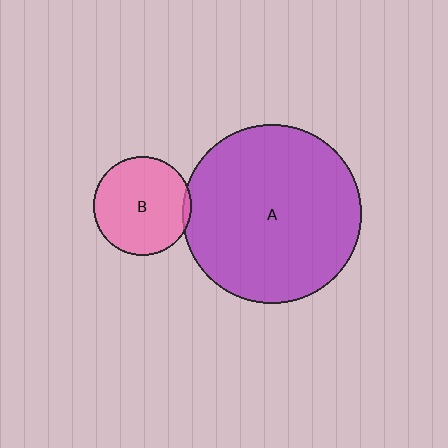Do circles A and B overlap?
Yes.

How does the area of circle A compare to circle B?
Approximately 3.3 times.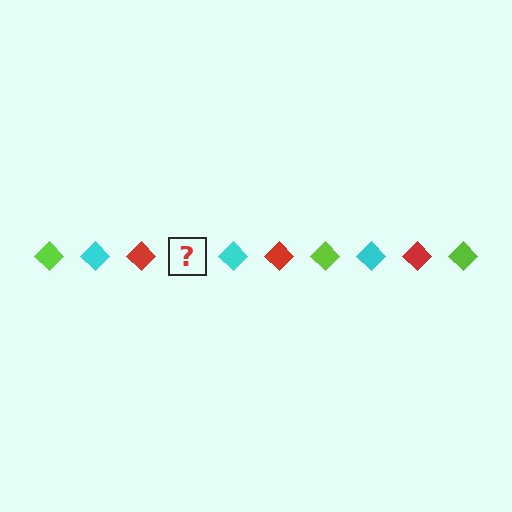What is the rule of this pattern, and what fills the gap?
The rule is that the pattern cycles through lime, cyan, red diamonds. The gap should be filled with a lime diamond.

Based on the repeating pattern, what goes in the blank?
The blank should be a lime diamond.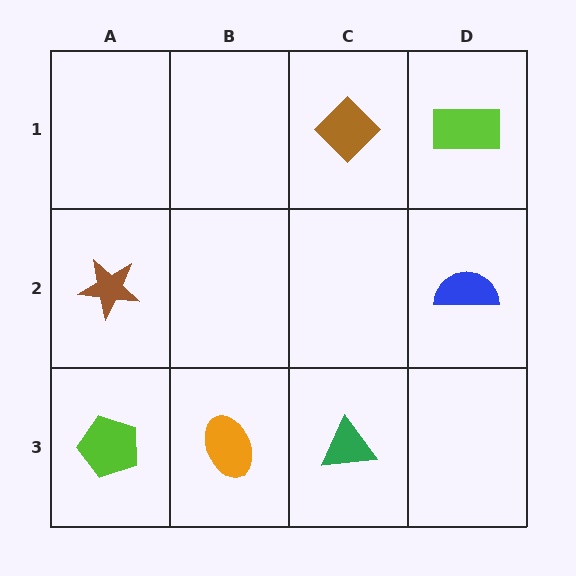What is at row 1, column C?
A brown diamond.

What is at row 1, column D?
A lime rectangle.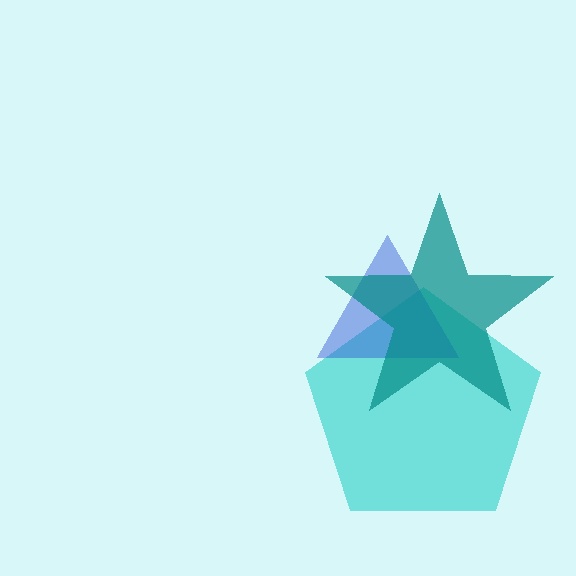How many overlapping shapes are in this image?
There are 3 overlapping shapes in the image.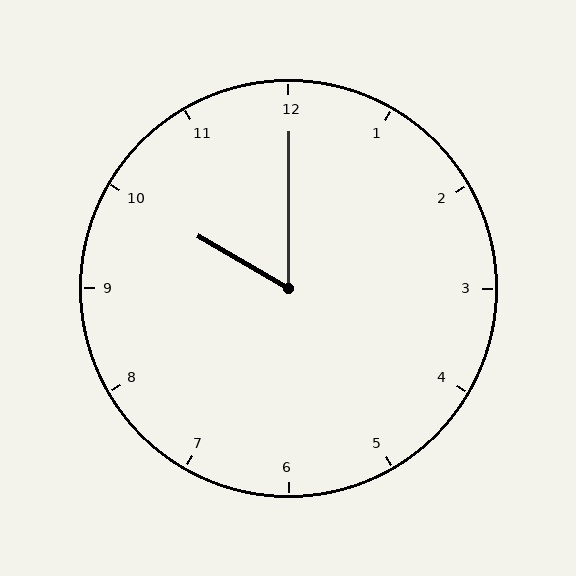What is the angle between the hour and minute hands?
Approximately 60 degrees.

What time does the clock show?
10:00.